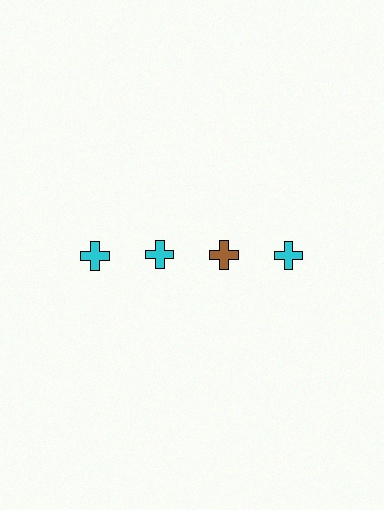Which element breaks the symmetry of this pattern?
The brown cross in the top row, center column breaks the symmetry. All other shapes are cyan crosses.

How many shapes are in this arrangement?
There are 4 shapes arranged in a grid pattern.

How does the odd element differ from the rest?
It has a different color: brown instead of cyan.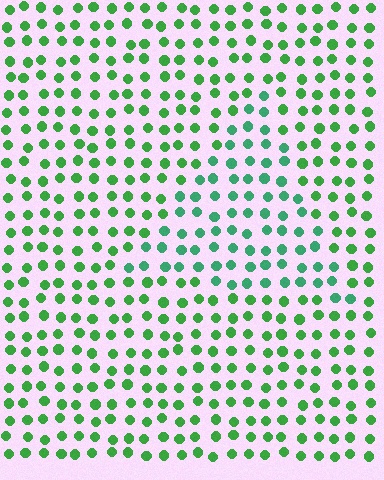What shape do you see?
I see a triangle.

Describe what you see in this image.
The image is filled with small green elements in a uniform arrangement. A triangle-shaped region is visible where the elements are tinted to a slightly different hue, forming a subtle color boundary.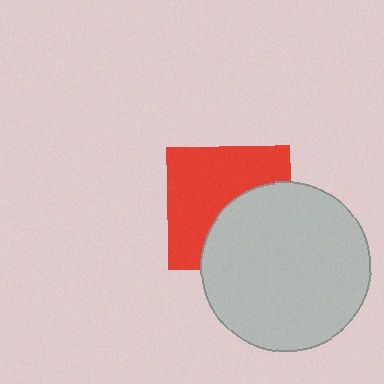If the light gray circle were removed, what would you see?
You would see the complete red square.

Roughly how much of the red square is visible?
About half of it is visible (roughly 58%).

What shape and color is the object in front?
The object in front is a light gray circle.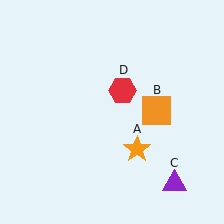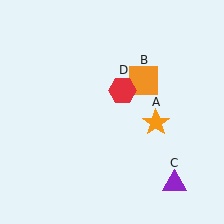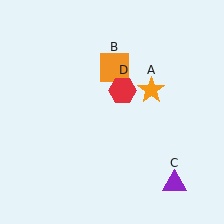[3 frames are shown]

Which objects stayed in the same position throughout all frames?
Purple triangle (object C) and red hexagon (object D) remained stationary.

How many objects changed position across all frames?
2 objects changed position: orange star (object A), orange square (object B).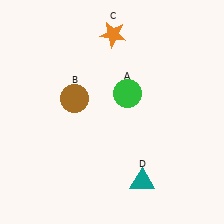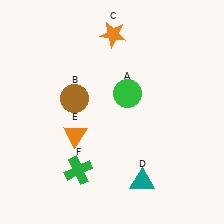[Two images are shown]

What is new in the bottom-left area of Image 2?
An orange triangle (E) was added in the bottom-left area of Image 2.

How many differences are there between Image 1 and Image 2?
There are 2 differences between the two images.